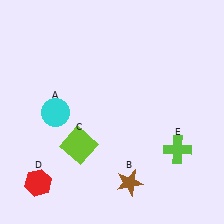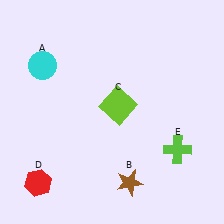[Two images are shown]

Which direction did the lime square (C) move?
The lime square (C) moved up.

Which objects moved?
The objects that moved are: the cyan circle (A), the lime square (C).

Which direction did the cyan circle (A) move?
The cyan circle (A) moved up.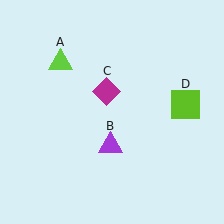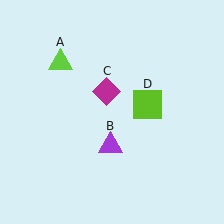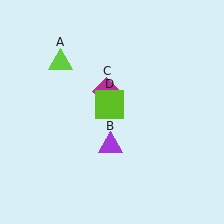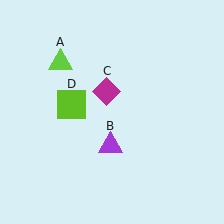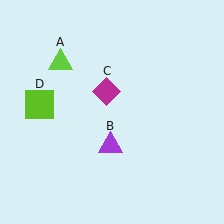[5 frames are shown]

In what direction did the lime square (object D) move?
The lime square (object D) moved left.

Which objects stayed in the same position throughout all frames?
Lime triangle (object A) and purple triangle (object B) and magenta diamond (object C) remained stationary.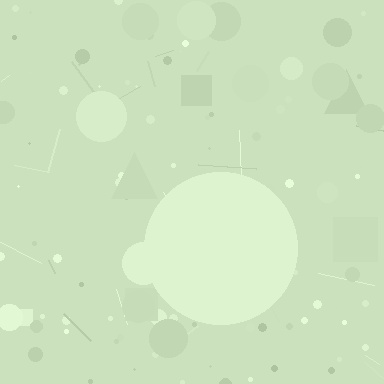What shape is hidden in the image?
A circle is hidden in the image.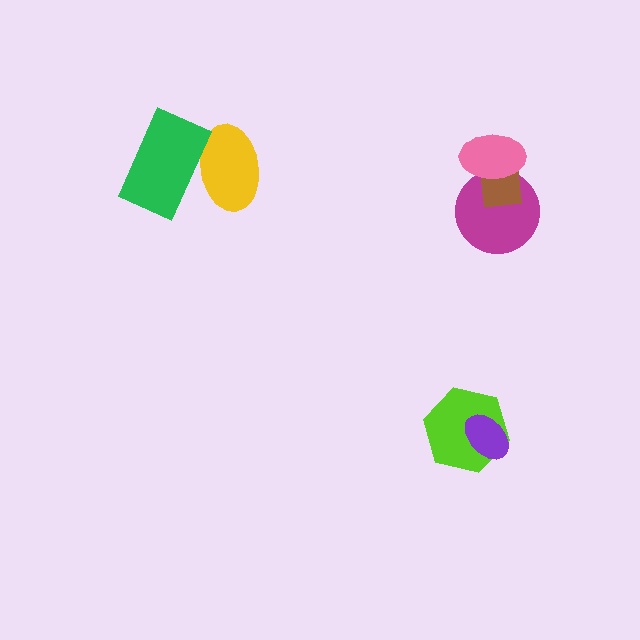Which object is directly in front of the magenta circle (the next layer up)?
The brown square is directly in front of the magenta circle.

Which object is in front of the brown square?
The pink ellipse is in front of the brown square.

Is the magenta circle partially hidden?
Yes, it is partially covered by another shape.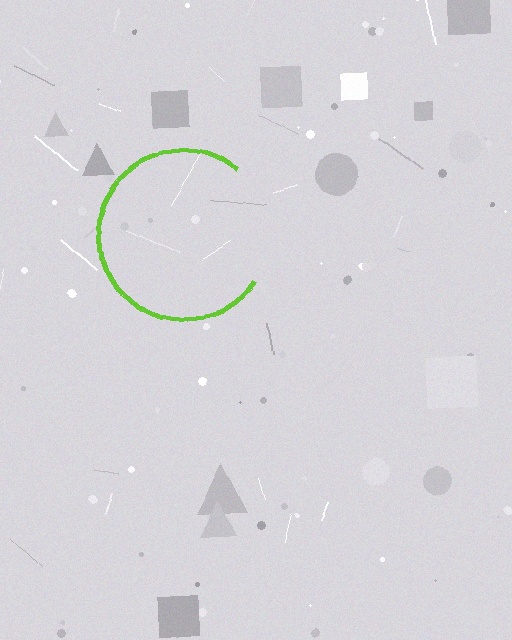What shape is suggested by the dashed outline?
The dashed outline suggests a circle.